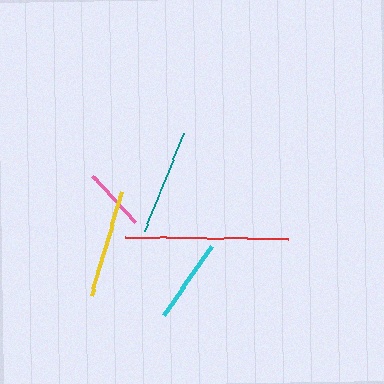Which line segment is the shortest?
The pink line is the shortest at approximately 64 pixels.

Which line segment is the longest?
The red line is the longest at approximately 163 pixels.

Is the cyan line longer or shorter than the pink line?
The cyan line is longer than the pink line.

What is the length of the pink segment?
The pink segment is approximately 64 pixels long.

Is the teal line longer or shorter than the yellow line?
The yellow line is longer than the teal line.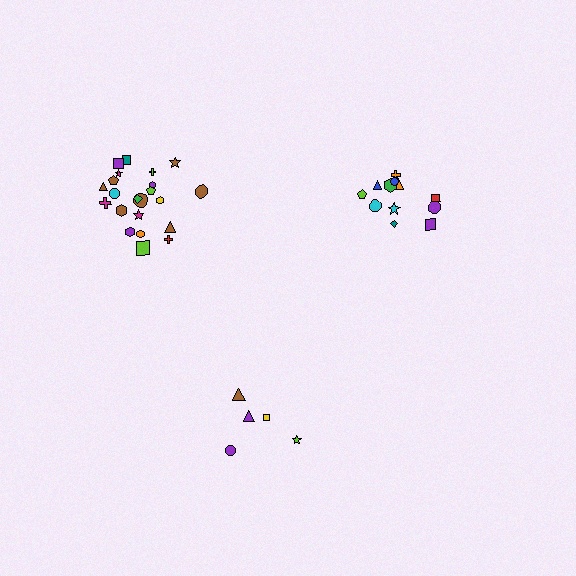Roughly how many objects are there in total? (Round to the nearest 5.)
Roughly 40 objects in total.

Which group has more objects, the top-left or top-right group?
The top-left group.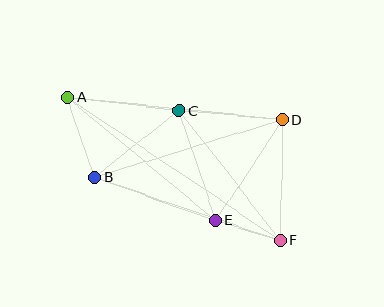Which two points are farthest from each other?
Points A and F are farthest from each other.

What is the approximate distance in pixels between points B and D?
The distance between B and D is approximately 197 pixels.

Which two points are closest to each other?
Points E and F are closest to each other.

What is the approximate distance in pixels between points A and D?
The distance between A and D is approximately 216 pixels.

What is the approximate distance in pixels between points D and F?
The distance between D and F is approximately 121 pixels.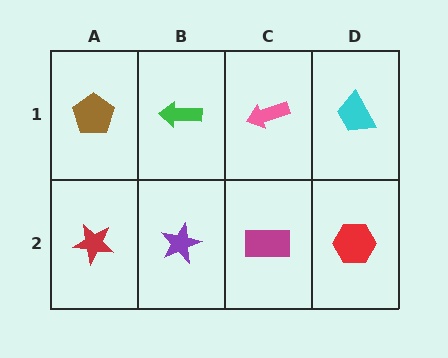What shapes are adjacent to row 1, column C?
A magenta rectangle (row 2, column C), a green arrow (row 1, column B), a cyan trapezoid (row 1, column D).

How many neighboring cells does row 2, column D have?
2.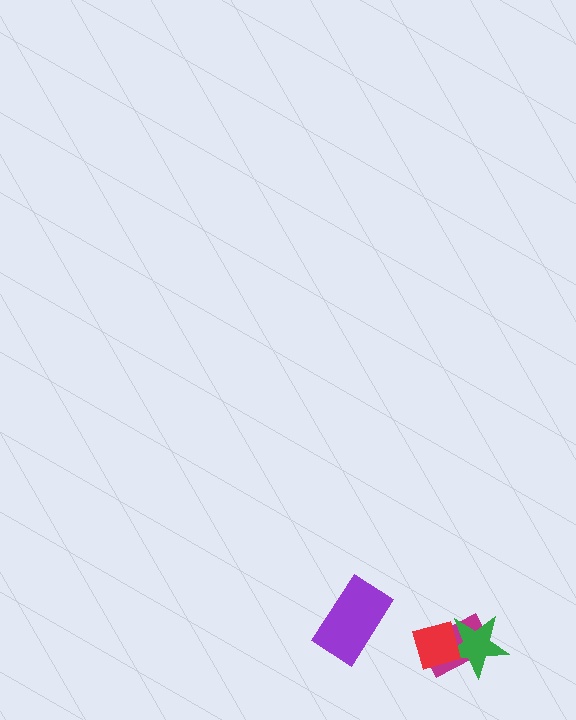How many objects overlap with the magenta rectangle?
2 objects overlap with the magenta rectangle.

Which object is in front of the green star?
The red diamond is in front of the green star.